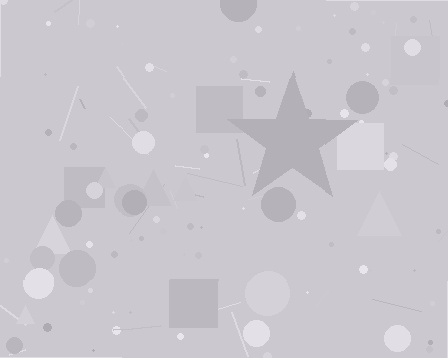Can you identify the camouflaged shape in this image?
The camouflaged shape is a star.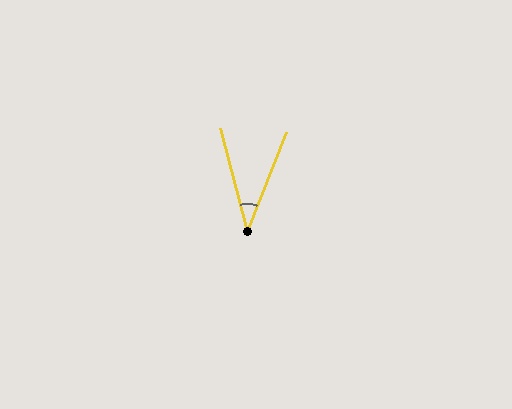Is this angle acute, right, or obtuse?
It is acute.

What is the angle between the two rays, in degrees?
Approximately 36 degrees.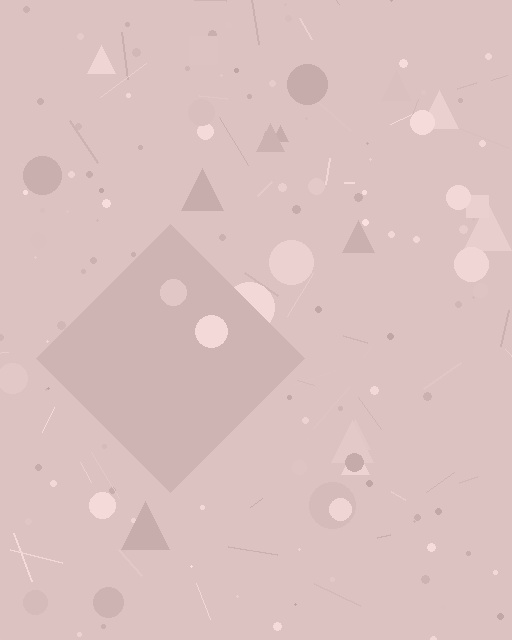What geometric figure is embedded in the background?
A diamond is embedded in the background.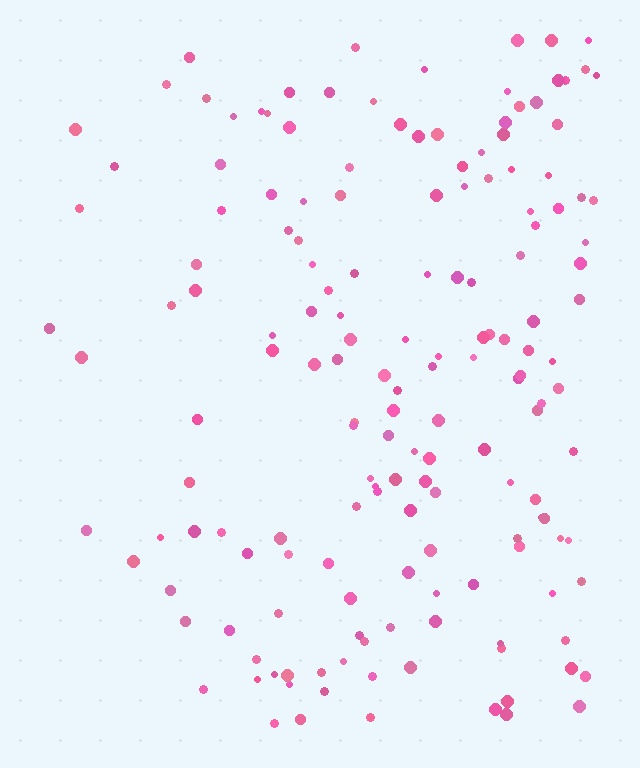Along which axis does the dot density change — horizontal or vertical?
Horizontal.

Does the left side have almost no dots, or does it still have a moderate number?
Still a moderate number, just noticeably fewer than the right.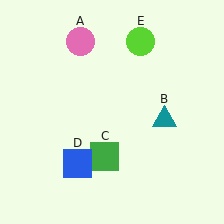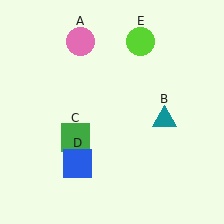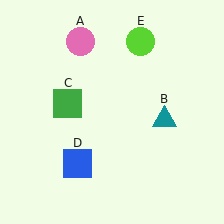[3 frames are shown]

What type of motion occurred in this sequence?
The green square (object C) rotated clockwise around the center of the scene.